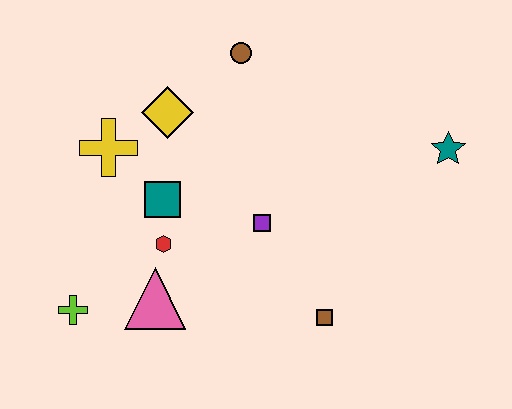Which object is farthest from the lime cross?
The teal star is farthest from the lime cross.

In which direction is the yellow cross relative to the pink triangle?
The yellow cross is above the pink triangle.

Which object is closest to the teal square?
The red hexagon is closest to the teal square.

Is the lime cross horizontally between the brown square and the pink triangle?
No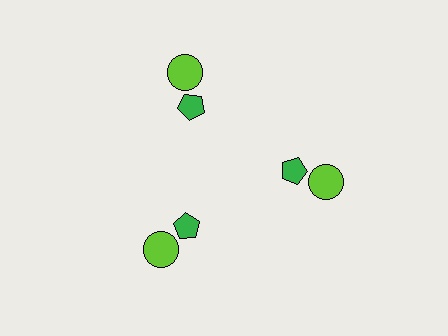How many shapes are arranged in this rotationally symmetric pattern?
There are 6 shapes, arranged in 3 groups of 2.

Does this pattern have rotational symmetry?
Yes, this pattern has 3-fold rotational symmetry. It looks the same after rotating 120 degrees around the center.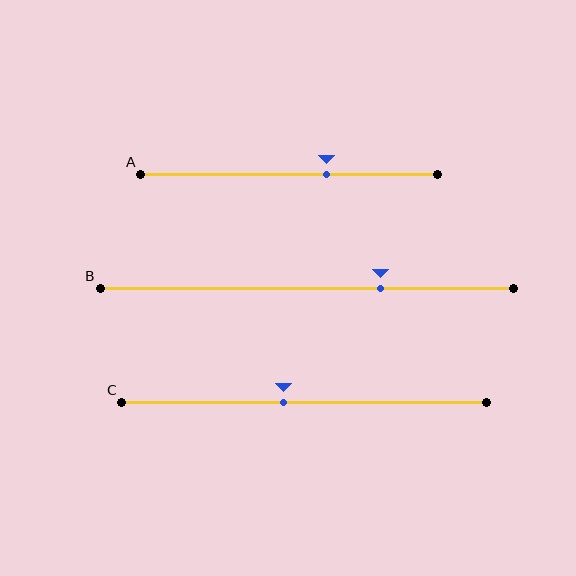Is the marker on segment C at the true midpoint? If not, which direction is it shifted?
No, the marker on segment C is shifted to the left by about 6% of the segment length.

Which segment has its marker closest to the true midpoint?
Segment C has its marker closest to the true midpoint.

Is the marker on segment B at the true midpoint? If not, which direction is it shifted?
No, the marker on segment B is shifted to the right by about 18% of the segment length.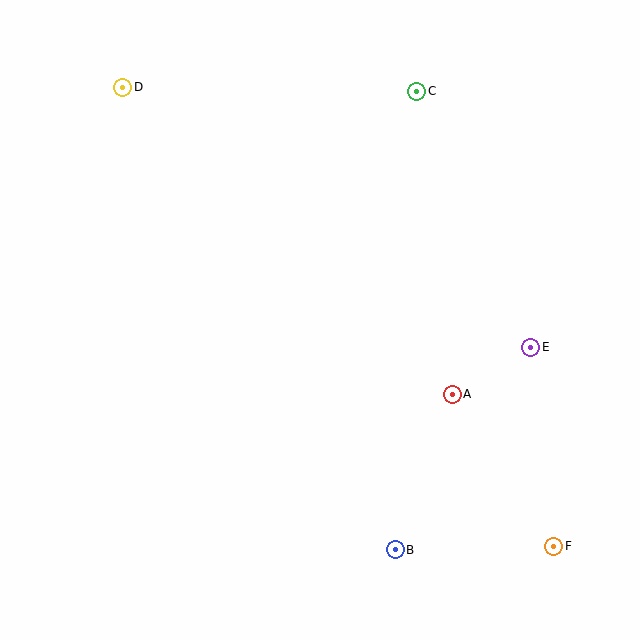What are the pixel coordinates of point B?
Point B is at (395, 550).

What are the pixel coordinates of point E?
Point E is at (531, 347).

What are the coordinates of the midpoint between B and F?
The midpoint between B and F is at (475, 548).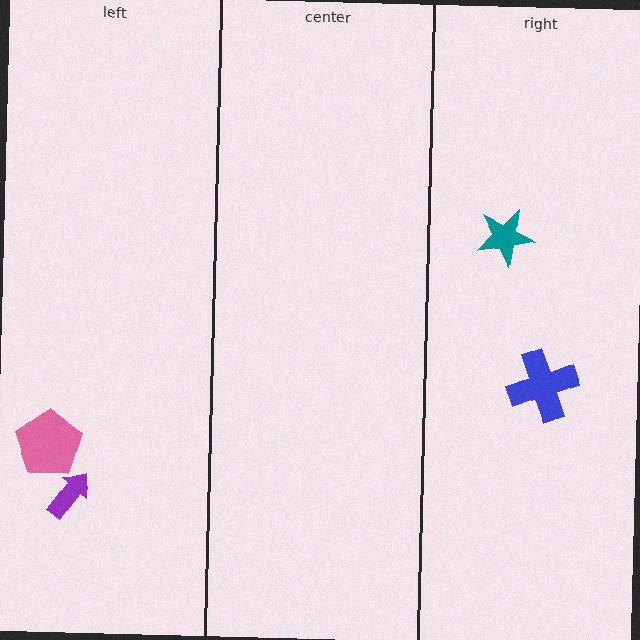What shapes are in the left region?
The pink pentagon, the purple arrow.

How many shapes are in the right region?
2.